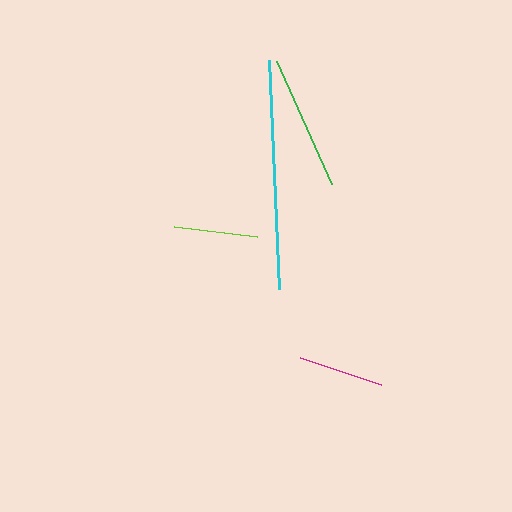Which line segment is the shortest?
The lime line is the shortest at approximately 84 pixels.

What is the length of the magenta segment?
The magenta segment is approximately 85 pixels long.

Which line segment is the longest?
The cyan line is the longest at approximately 230 pixels.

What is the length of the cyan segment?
The cyan segment is approximately 230 pixels long.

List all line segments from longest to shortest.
From longest to shortest: cyan, green, magenta, lime.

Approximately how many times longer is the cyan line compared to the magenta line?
The cyan line is approximately 2.7 times the length of the magenta line.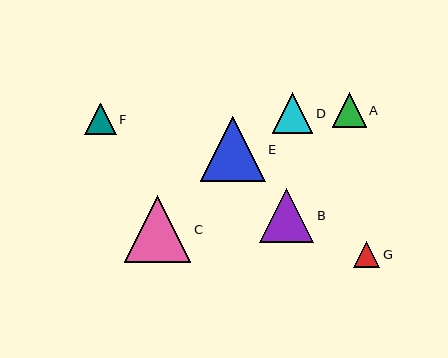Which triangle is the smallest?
Triangle G is the smallest with a size of approximately 26 pixels.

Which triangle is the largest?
Triangle C is the largest with a size of approximately 67 pixels.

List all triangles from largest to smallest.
From largest to smallest: C, E, B, D, A, F, G.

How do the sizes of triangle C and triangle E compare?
Triangle C and triangle E are approximately the same size.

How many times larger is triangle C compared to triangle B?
Triangle C is approximately 1.2 times the size of triangle B.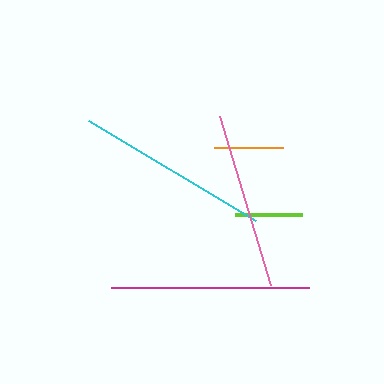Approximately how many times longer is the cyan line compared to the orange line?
The cyan line is approximately 2.8 times the length of the orange line.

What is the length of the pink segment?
The pink segment is approximately 177 pixels long.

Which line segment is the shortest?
The lime line is the shortest at approximately 67 pixels.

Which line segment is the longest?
The magenta line is the longest at approximately 198 pixels.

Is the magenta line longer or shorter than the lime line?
The magenta line is longer than the lime line.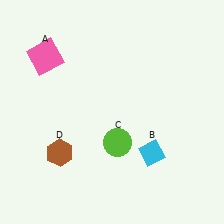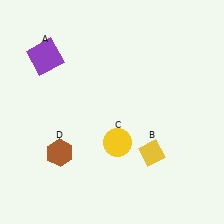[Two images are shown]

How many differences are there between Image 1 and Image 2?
There are 3 differences between the two images.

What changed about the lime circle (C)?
In Image 1, C is lime. In Image 2, it changed to yellow.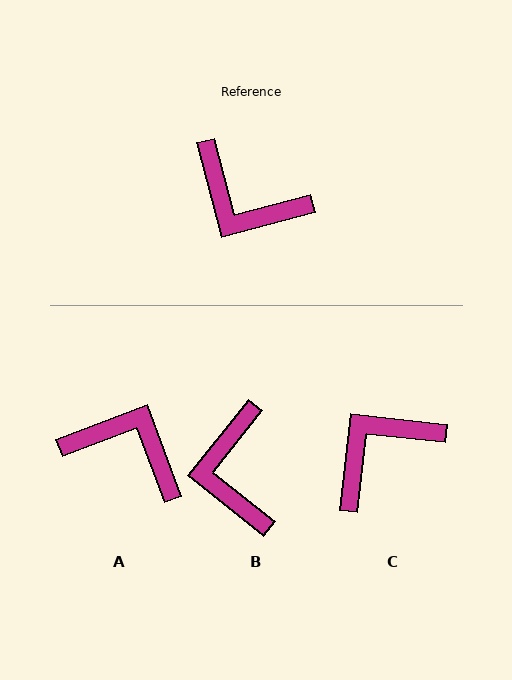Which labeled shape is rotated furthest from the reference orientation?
A, about 174 degrees away.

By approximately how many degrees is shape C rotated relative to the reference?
Approximately 111 degrees clockwise.